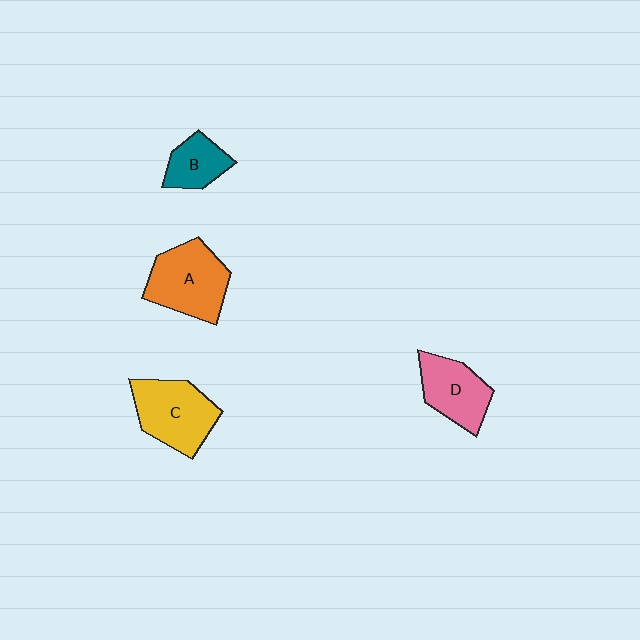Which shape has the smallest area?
Shape B (teal).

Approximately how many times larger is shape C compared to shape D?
Approximately 1.3 times.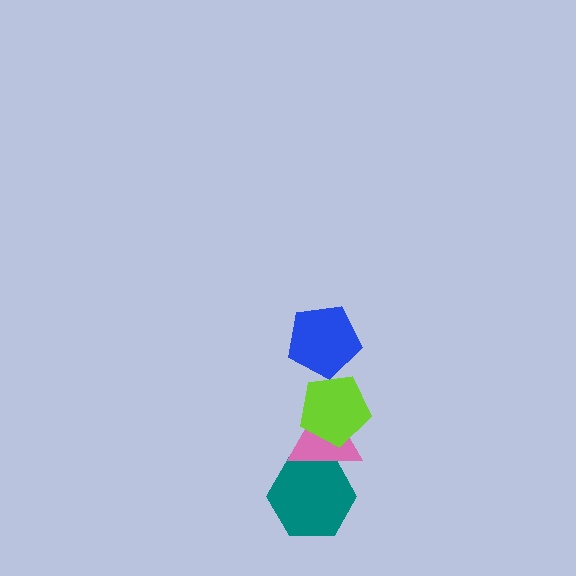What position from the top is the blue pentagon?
The blue pentagon is 1st from the top.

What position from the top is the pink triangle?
The pink triangle is 3rd from the top.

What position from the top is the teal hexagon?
The teal hexagon is 4th from the top.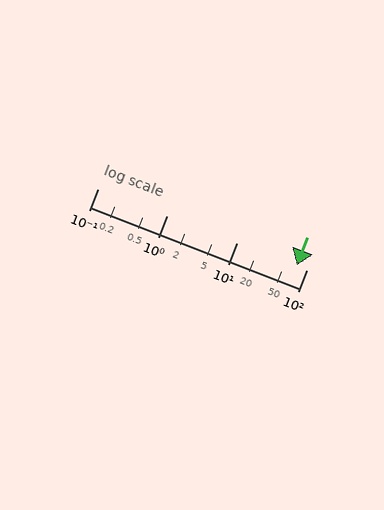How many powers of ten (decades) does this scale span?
The scale spans 3 decades, from 0.1 to 100.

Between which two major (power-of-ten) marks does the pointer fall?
The pointer is between 10 and 100.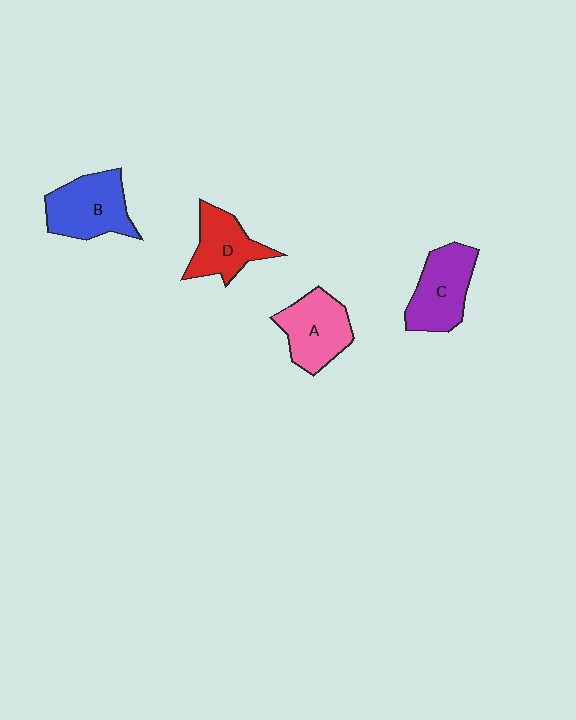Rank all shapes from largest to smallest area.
From largest to smallest: B (blue), C (purple), A (pink), D (red).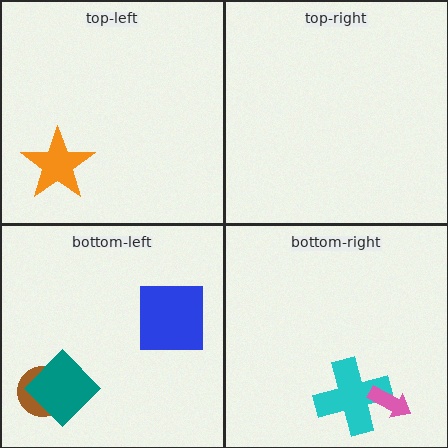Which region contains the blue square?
The bottom-left region.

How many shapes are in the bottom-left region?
3.